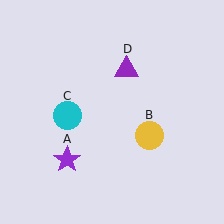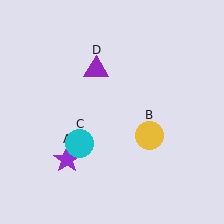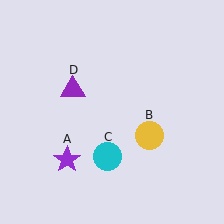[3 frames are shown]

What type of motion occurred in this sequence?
The cyan circle (object C), purple triangle (object D) rotated counterclockwise around the center of the scene.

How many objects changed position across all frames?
2 objects changed position: cyan circle (object C), purple triangle (object D).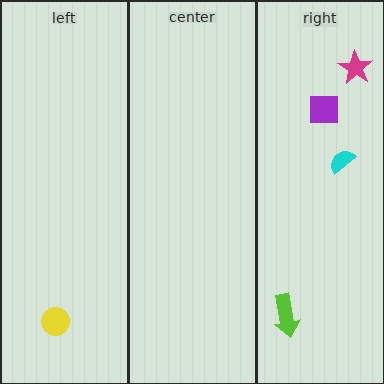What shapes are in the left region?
The yellow circle.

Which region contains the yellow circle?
The left region.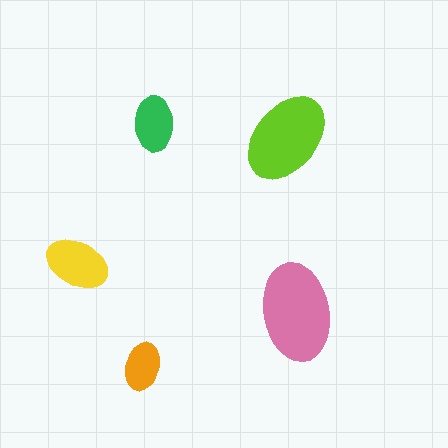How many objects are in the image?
There are 5 objects in the image.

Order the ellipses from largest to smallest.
the pink one, the lime one, the yellow one, the green one, the orange one.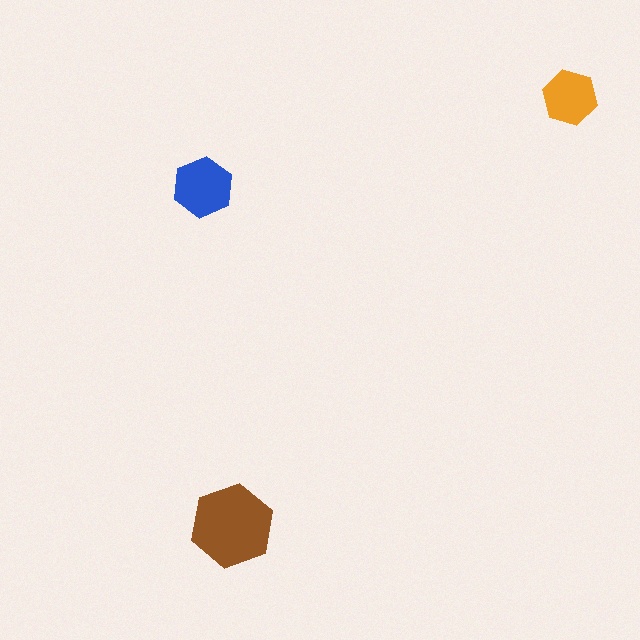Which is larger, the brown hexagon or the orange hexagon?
The brown one.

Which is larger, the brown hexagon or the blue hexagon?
The brown one.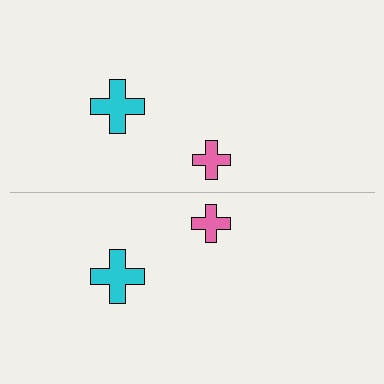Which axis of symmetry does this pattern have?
The pattern has a horizontal axis of symmetry running through the center of the image.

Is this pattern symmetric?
Yes, this pattern has bilateral (reflection) symmetry.